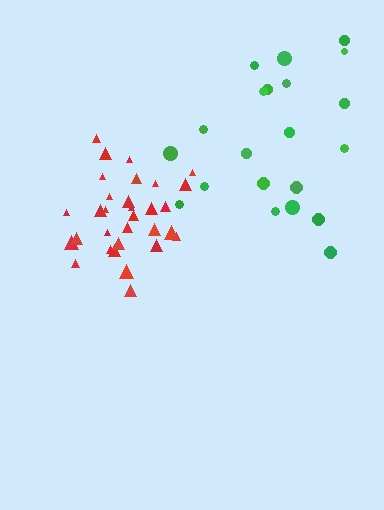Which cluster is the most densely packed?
Red.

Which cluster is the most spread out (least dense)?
Green.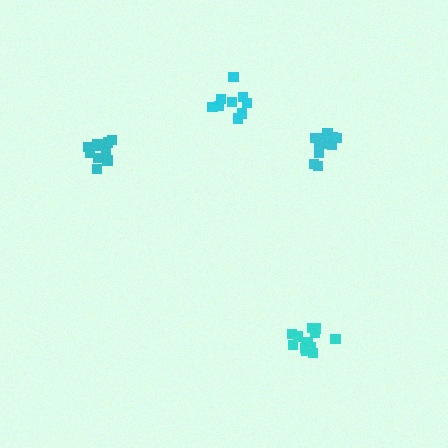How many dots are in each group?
Group 1: 13 dots, Group 2: 12 dots, Group 3: 9 dots, Group 4: 12 dots (46 total).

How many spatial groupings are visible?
There are 4 spatial groupings.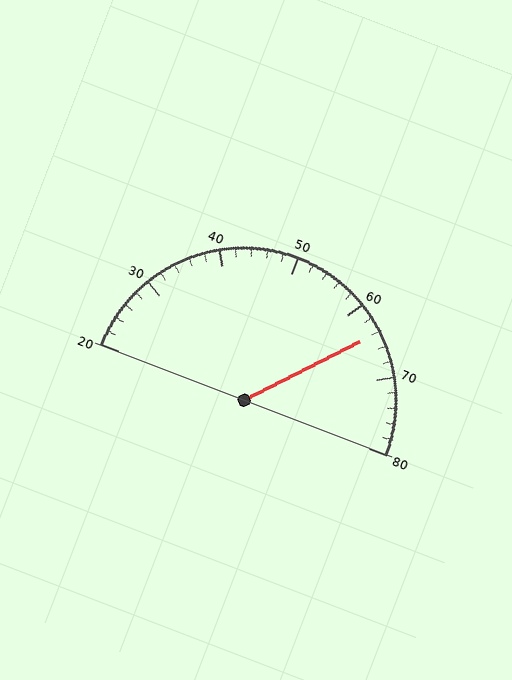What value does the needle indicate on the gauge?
The needle indicates approximately 64.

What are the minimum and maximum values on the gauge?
The gauge ranges from 20 to 80.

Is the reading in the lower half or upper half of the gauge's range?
The reading is in the upper half of the range (20 to 80).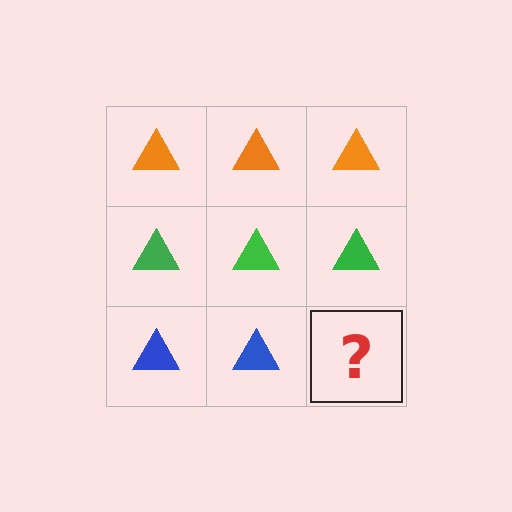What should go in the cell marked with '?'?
The missing cell should contain a blue triangle.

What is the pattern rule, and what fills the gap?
The rule is that each row has a consistent color. The gap should be filled with a blue triangle.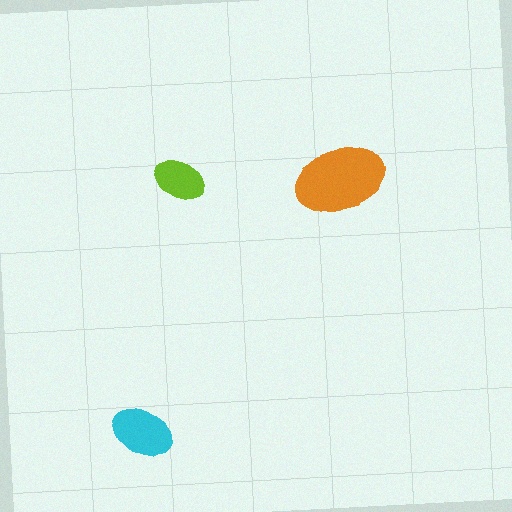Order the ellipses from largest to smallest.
the orange one, the cyan one, the lime one.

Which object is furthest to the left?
The cyan ellipse is leftmost.